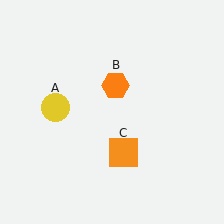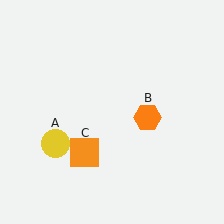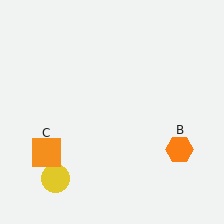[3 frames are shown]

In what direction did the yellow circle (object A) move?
The yellow circle (object A) moved down.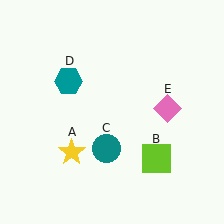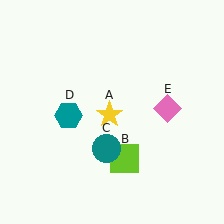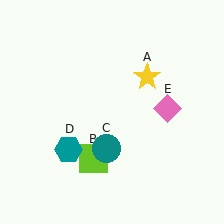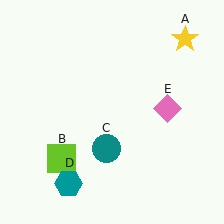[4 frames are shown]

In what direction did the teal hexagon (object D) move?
The teal hexagon (object D) moved down.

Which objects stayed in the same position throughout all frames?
Teal circle (object C) and pink diamond (object E) remained stationary.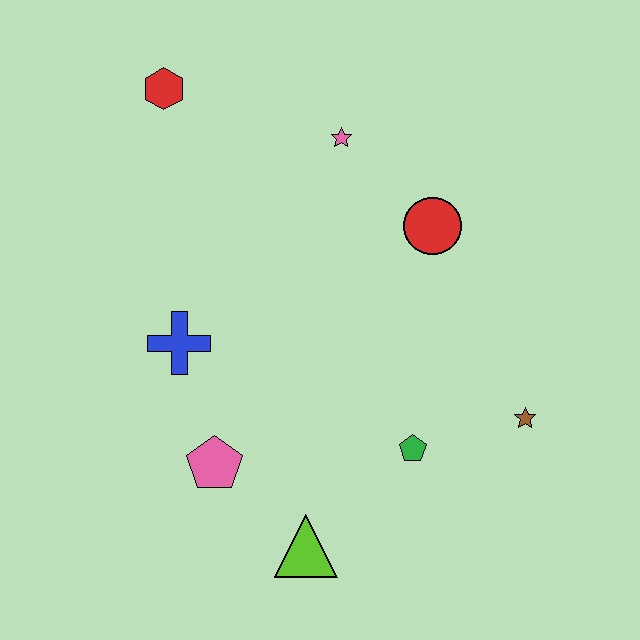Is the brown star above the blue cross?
No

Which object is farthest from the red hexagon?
The brown star is farthest from the red hexagon.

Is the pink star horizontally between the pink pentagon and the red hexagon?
No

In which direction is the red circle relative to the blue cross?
The red circle is to the right of the blue cross.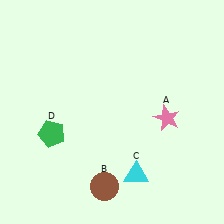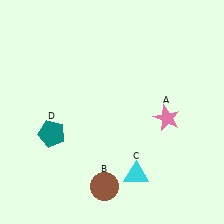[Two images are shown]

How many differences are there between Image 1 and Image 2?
There is 1 difference between the two images.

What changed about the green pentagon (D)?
In Image 1, D is green. In Image 2, it changed to teal.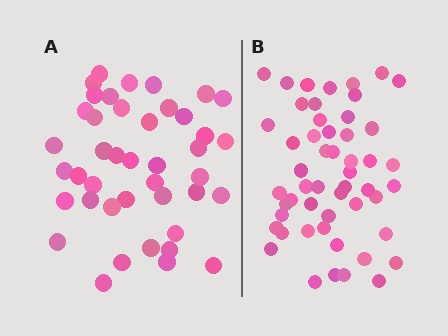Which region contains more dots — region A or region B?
Region B (the right region) has more dots.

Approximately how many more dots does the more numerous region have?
Region B has roughly 10 or so more dots than region A.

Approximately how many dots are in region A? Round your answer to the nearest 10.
About 40 dots. (The exact count is 42, which rounds to 40.)